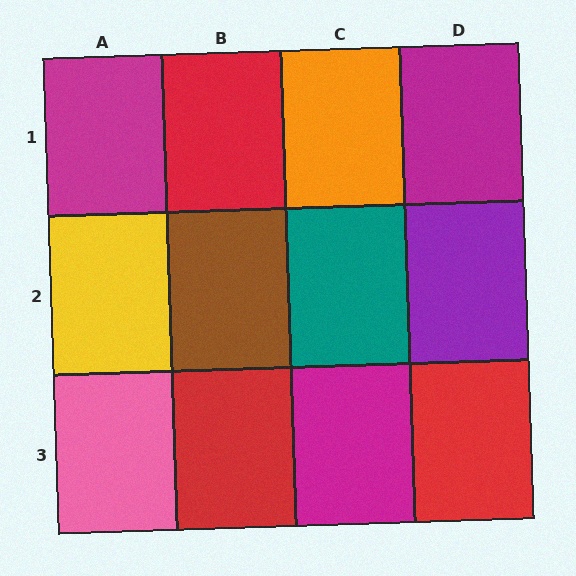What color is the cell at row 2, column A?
Yellow.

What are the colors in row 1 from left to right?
Magenta, red, orange, magenta.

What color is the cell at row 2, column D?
Purple.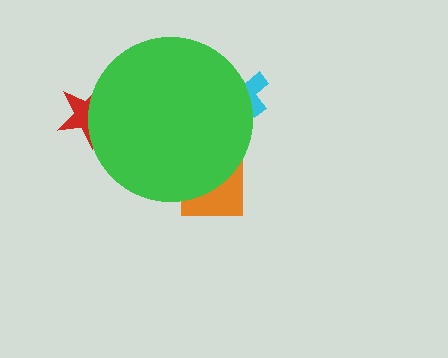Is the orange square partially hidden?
Yes, the orange square is partially hidden behind the green circle.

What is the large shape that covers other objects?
A green circle.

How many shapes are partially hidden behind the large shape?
3 shapes are partially hidden.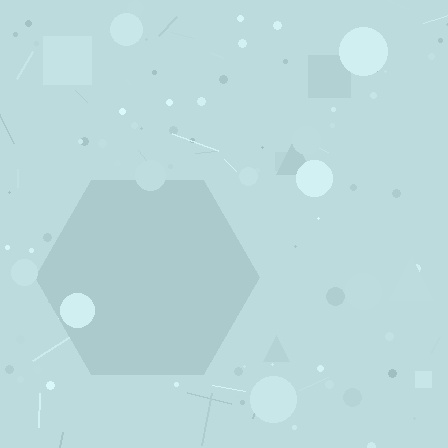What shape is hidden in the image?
A hexagon is hidden in the image.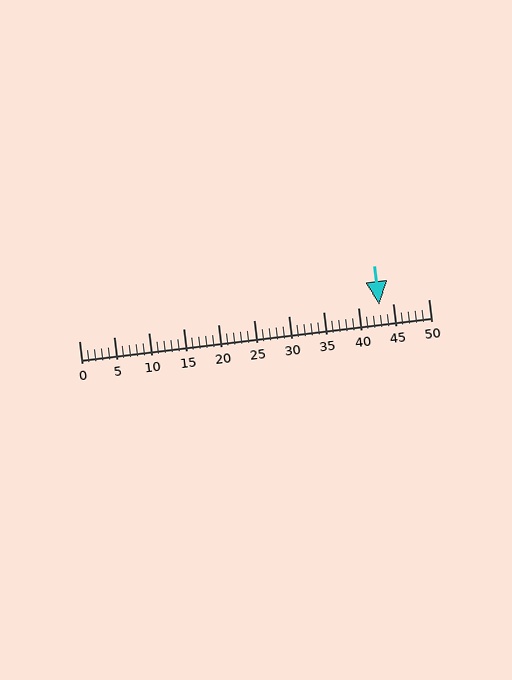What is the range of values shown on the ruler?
The ruler shows values from 0 to 50.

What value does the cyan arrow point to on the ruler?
The cyan arrow points to approximately 43.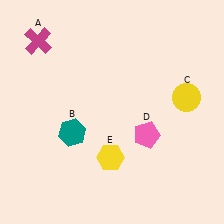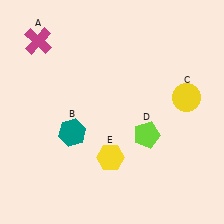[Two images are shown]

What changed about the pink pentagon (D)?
In Image 1, D is pink. In Image 2, it changed to lime.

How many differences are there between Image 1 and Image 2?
There is 1 difference between the two images.